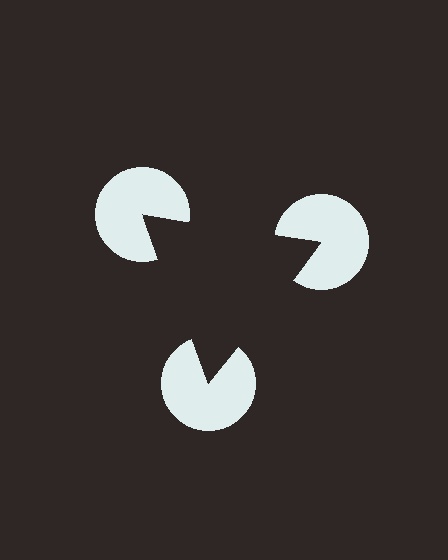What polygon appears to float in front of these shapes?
An illusory triangle — its edges are inferred from the aligned wedge cuts in the pac-man discs, not physically drawn.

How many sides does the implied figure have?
3 sides.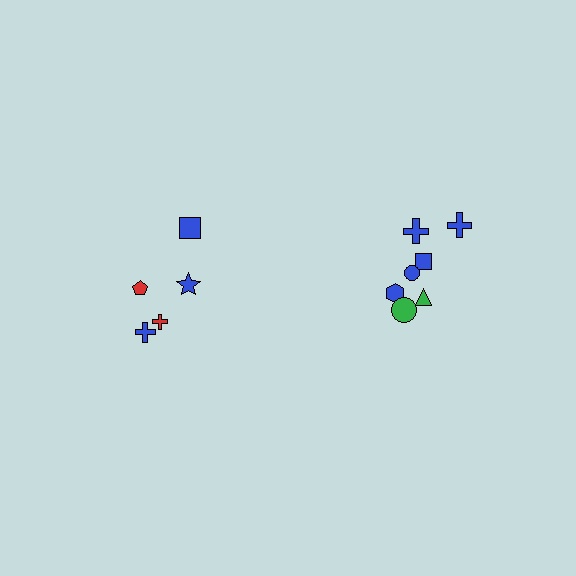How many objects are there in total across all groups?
There are 12 objects.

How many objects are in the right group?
There are 7 objects.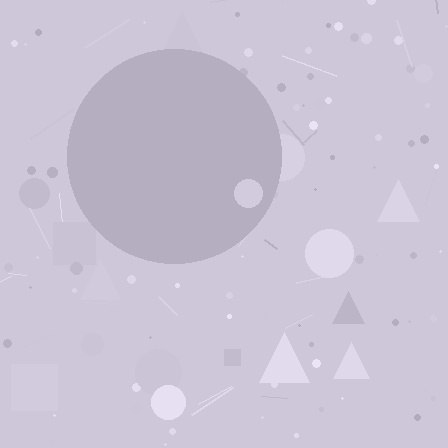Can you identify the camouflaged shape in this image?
The camouflaged shape is a circle.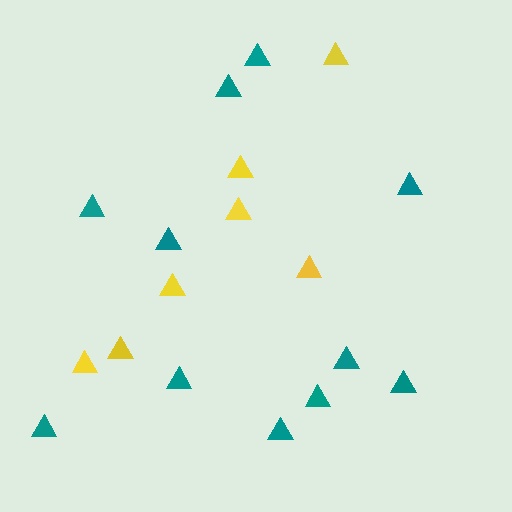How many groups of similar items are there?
There are 2 groups: one group of yellow triangles (7) and one group of teal triangles (11).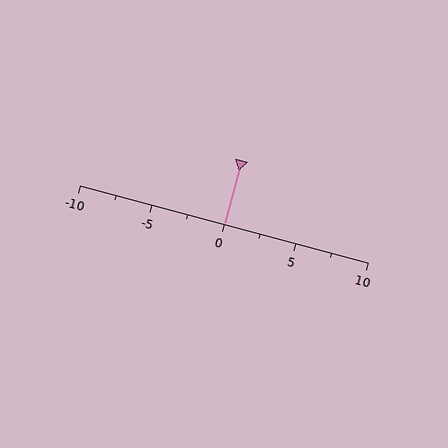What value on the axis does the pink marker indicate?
The marker indicates approximately 0.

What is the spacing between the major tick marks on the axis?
The major ticks are spaced 5 apart.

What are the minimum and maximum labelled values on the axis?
The axis runs from -10 to 10.